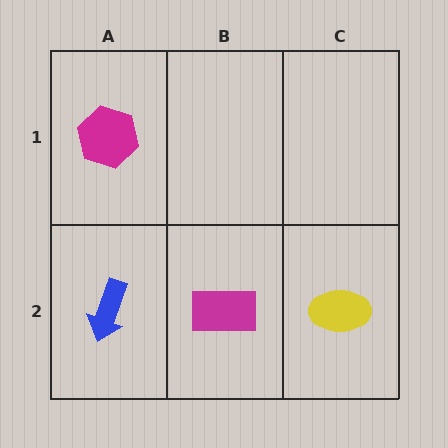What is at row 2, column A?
A blue arrow.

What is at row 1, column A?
A magenta hexagon.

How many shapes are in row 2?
3 shapes.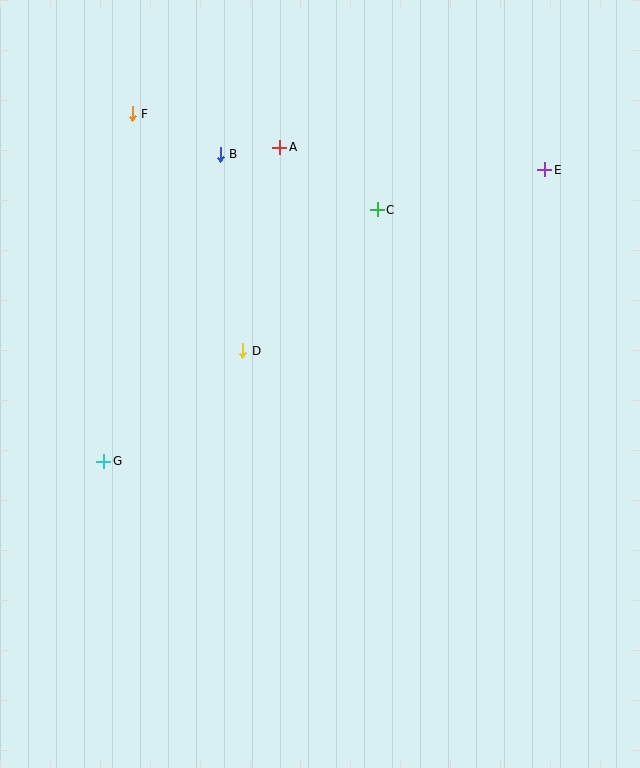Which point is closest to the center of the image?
Point D at (243, 351) is closest to the center.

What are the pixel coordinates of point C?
Point C is at (377, 210).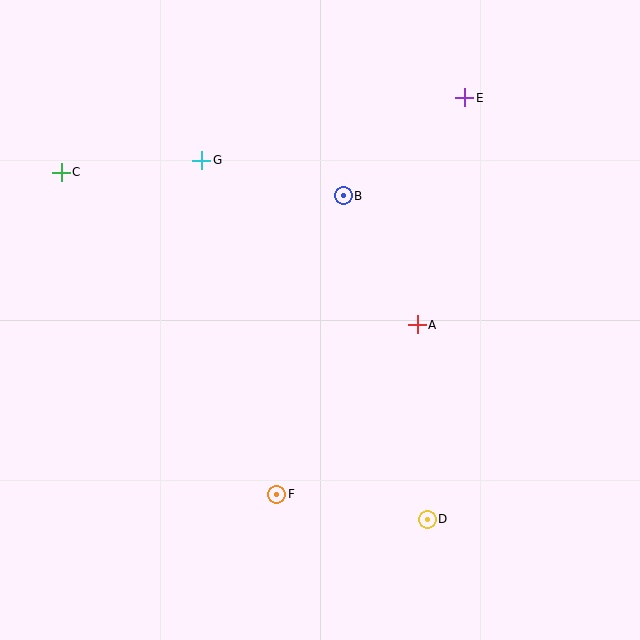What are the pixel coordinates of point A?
Point A is at (417, 325).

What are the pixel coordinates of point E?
Point E is at (465, 98).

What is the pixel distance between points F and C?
The distance between F and C is 387 pixels.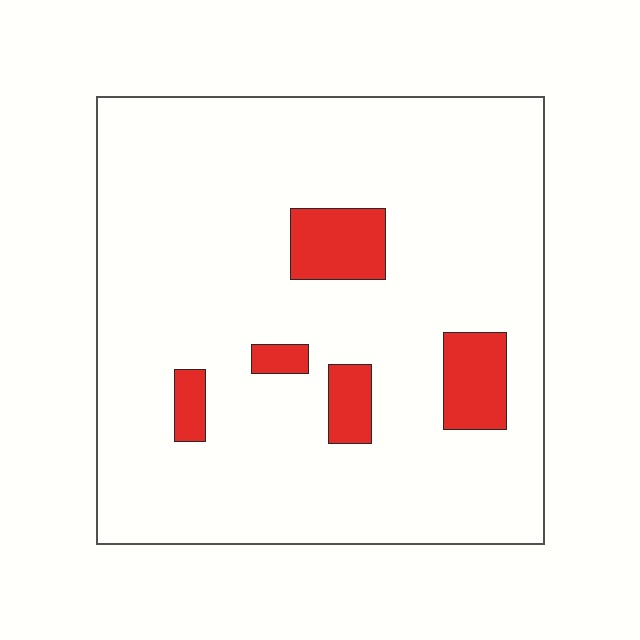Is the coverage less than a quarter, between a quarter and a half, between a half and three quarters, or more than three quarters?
Less than a quarter.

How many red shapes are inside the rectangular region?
5.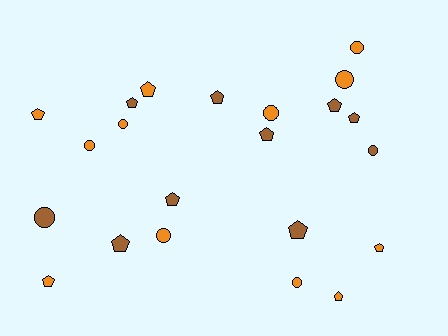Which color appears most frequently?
Orange, with 12 objects.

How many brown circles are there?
There are 2 brown circles.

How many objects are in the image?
There are 22 objects.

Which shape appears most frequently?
Pentagon, with 13 objects.